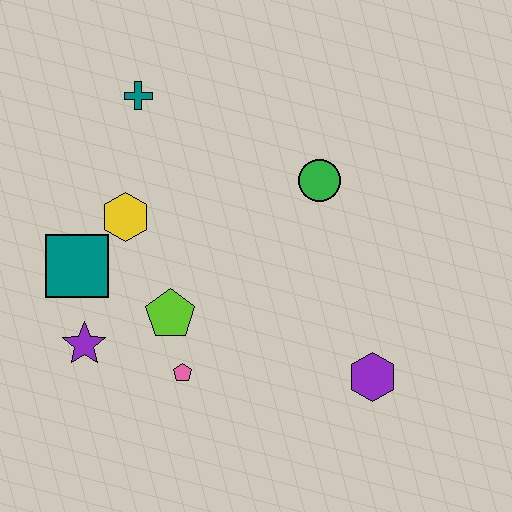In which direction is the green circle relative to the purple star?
The green circle is to the right of the purple star.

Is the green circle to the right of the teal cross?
Yes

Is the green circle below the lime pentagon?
No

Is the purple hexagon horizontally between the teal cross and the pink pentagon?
No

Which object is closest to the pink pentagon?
The lime pentagon is closest to the pink pentagon.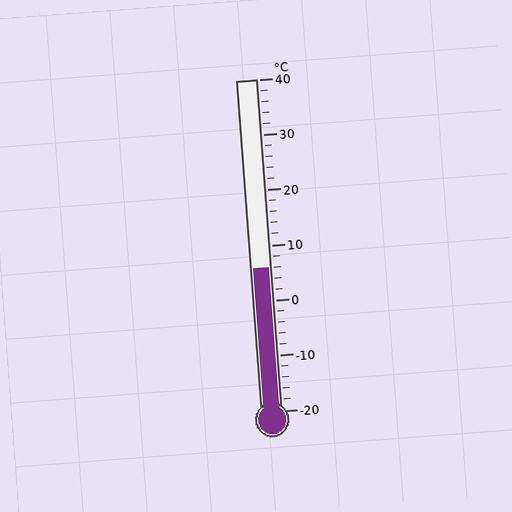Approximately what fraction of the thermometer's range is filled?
The thermometer is filled to approximately 45% of its range.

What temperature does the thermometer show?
The thermometer shows approximately 6°C.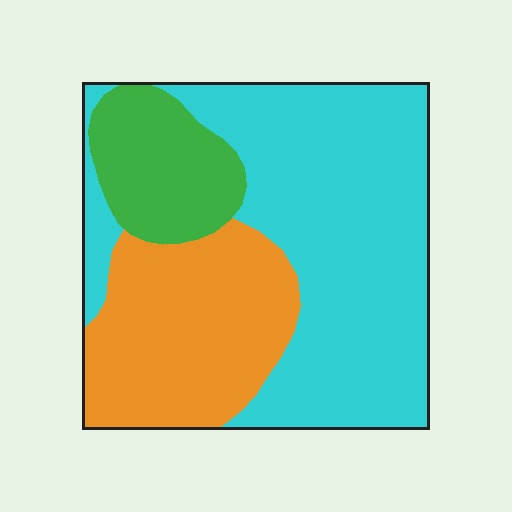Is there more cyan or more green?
Cyan.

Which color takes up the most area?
Cyan, at roughly 55%.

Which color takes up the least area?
Green, at roughly 15%.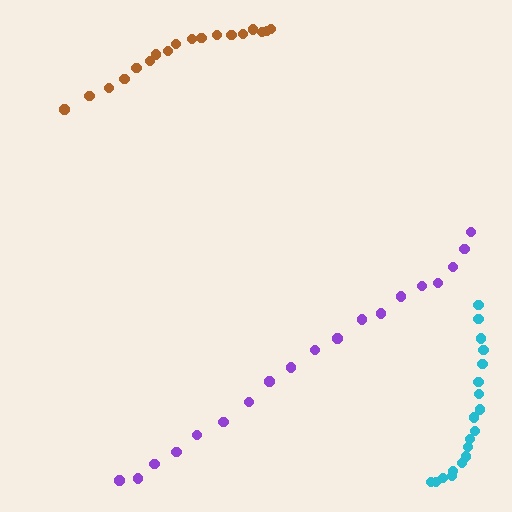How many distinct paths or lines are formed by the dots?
There are 3 distinct paths.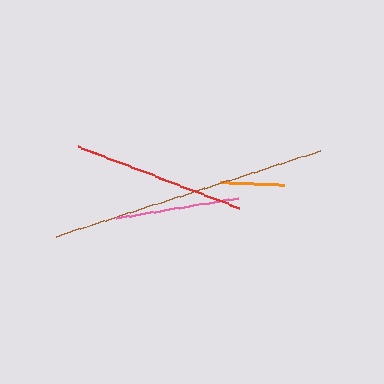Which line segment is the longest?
The brown line is the longest at approximately 277 pixels.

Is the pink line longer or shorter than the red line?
The red line is longer than the pink line.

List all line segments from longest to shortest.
From longest to shortest: brown, red, pink, orange.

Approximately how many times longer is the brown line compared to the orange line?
The brown line is approximately 4.3 times the length of the orange line.